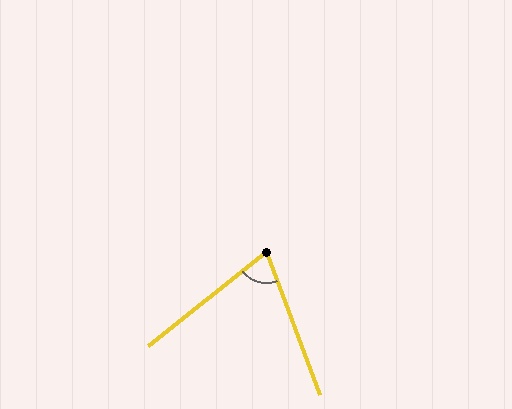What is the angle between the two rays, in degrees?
Approximately 72 degrees.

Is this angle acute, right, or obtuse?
It is acute.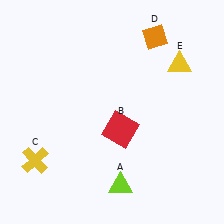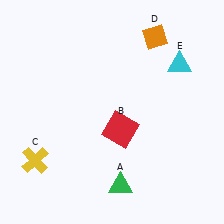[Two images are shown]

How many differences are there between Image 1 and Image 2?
There are 2 differences between the two images.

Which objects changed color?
A changed from lime to green. E changed from yellow to cyan.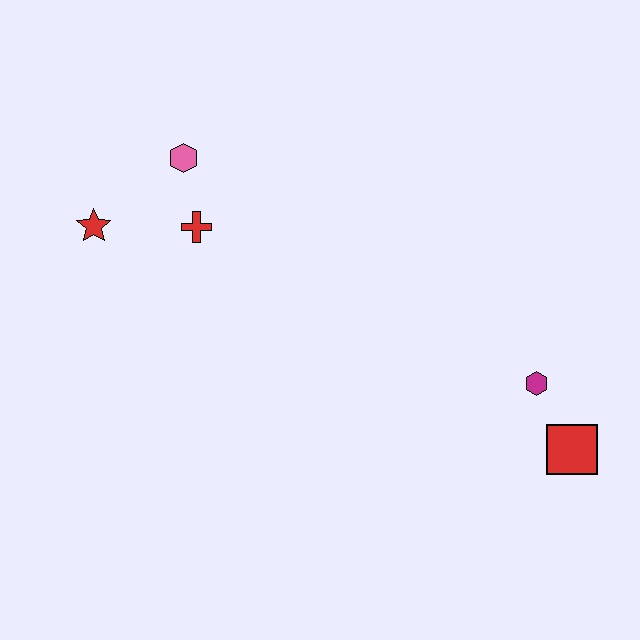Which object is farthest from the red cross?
The red square is farthest from the red cross.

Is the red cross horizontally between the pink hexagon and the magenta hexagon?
Yes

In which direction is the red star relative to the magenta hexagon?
The red star is to the left of the magenta hexagon.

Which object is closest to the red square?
The magenta hexagon is closest to the red square.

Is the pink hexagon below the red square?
No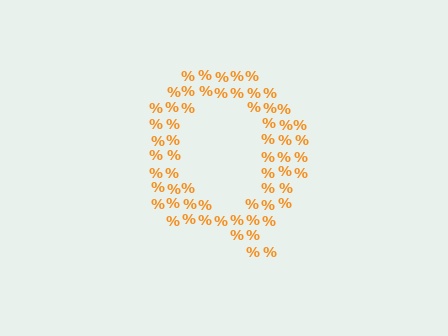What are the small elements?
The small elements are percent signs.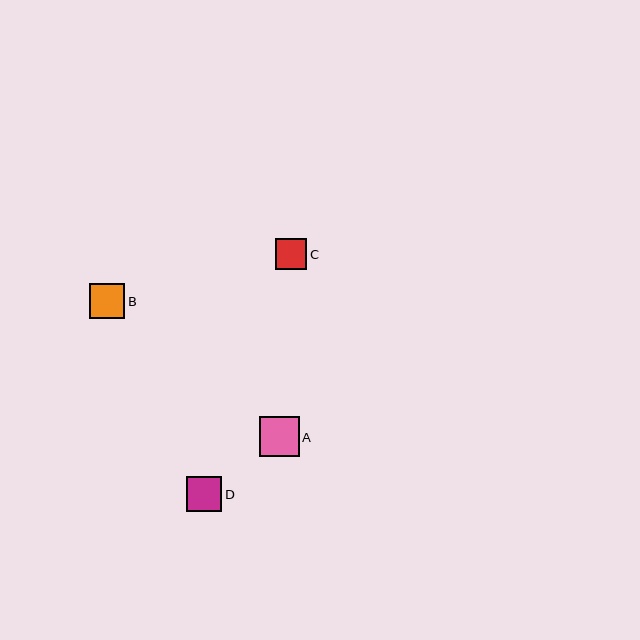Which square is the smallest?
Square C is the smallest with a size of approximately 31 pixels.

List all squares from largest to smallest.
From largest to smallest: A, D, B, C.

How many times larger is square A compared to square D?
Square A is approximately 1.1 times the size of square D.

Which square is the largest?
Square A is the largest with a size of approximately 40 pixels.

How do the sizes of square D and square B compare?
Square D and square B are approximately the same size.